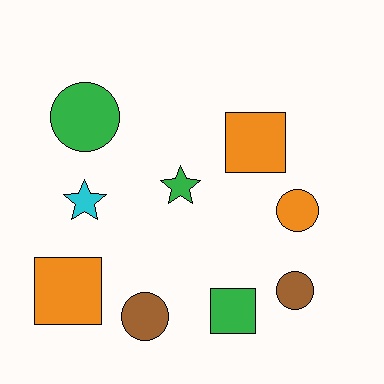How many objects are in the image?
There are 9 objects.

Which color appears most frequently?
Orange, with 3 objects.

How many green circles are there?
There is 1 green circle.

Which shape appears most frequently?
Circle, with 4 objects.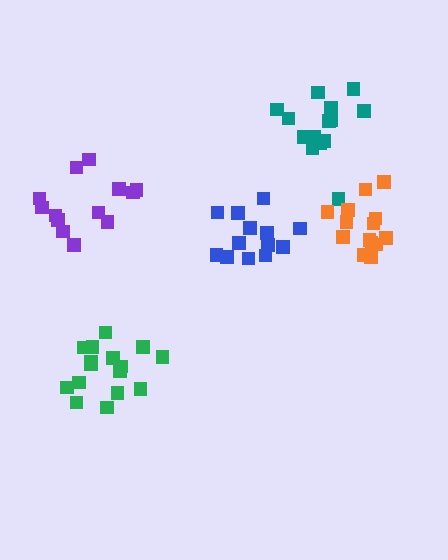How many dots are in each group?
Group 1: 14 dots, Group 2: 13 dots, Group 3: 14 dots, Group 4: 14 dots, Group 5: 16 dots (71 total).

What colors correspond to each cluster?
The clusters are colored: teal, purple, blue, orange, green.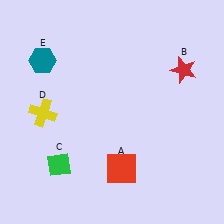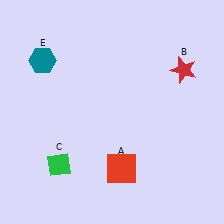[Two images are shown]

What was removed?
The yellow cross (D) was removed in Image 2.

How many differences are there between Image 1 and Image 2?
There is 1 difference between the two images.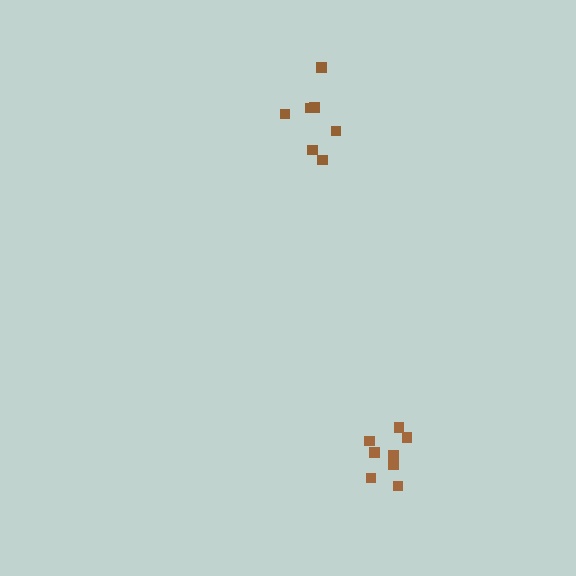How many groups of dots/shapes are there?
There are 2 groups.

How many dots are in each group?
Group 1: 7 dots, Group 2: 8 dots (15 total).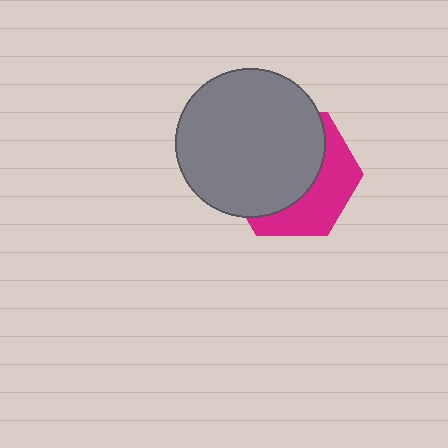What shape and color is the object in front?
The object in front is a gray circle.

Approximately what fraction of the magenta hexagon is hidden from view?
Roughly 62% of the magenta hexagon is hidden behind the gray circle.